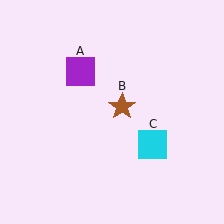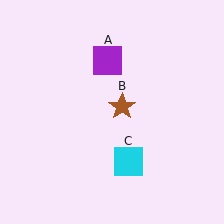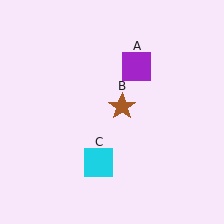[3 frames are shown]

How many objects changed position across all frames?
2 objects changed position: purple square (object A), cyan square (object C).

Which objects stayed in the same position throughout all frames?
Brown star (object B) remained stationary.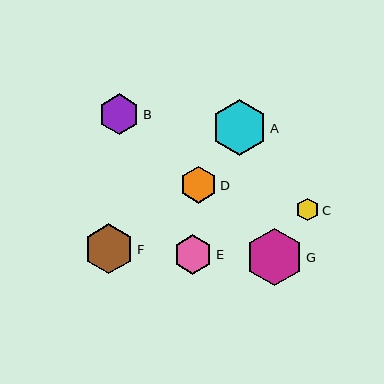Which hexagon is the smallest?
Hexagon C is the smallest with a size of approximately 23 pixels.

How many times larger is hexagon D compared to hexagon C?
Hexagon D is approximately 1.6 times the size of hexagon C.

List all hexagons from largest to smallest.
From largest to smallest: G, A, F, B, E, D, C.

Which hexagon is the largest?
Hexagon G is the largest with a size of approximately 57 pixels.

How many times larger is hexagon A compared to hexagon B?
Hexagon A is approximately 1.4 times the size of hexagon B.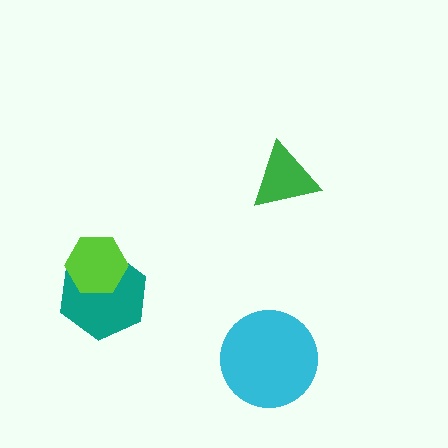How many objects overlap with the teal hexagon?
1 object overlaps with the teal hexagon.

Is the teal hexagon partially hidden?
Yes, it is partially covered by another shape.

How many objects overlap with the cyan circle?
0 objects overlap with the cyan circle.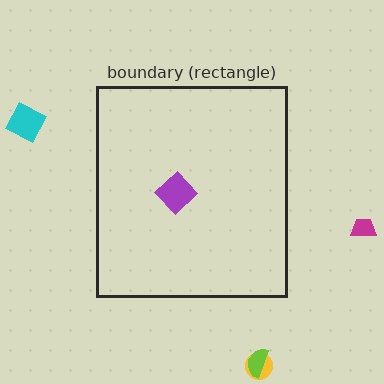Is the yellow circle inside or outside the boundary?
Outside.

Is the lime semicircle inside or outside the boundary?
Outside.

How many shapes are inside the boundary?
1 inside, 4 outside.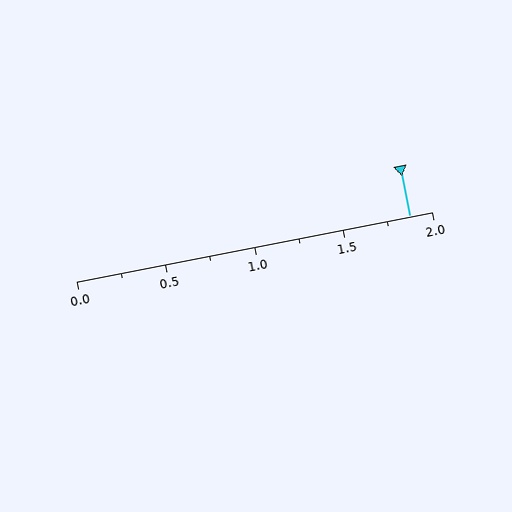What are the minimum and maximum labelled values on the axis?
The axis runs from 0.0 to 2.0.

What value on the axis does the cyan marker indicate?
The marker indicates approximately 1.88.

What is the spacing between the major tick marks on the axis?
The major ticks are spaced 0.5 apart.